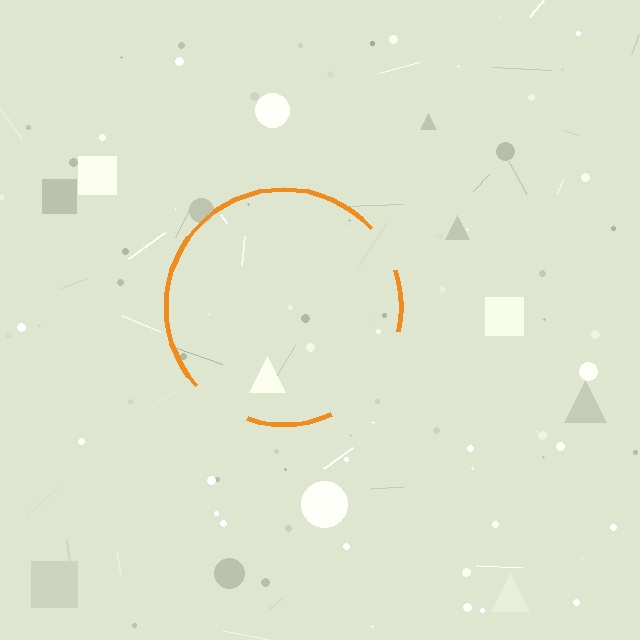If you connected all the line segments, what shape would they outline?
They would outline a circle.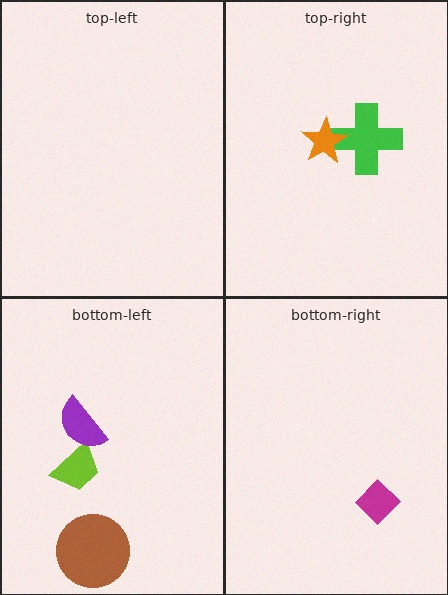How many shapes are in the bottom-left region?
3.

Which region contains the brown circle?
The bottom-left region.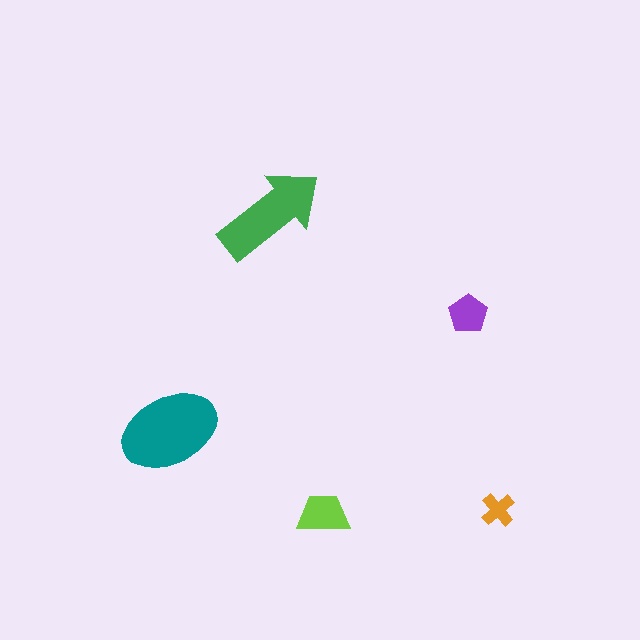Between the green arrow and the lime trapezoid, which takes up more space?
The green arrow.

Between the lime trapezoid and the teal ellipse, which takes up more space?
The teal ellipse.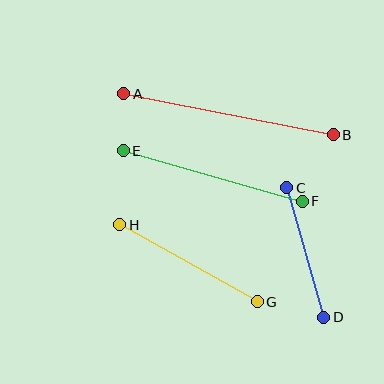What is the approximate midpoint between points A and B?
The midpoint is at approximately (228, 114) pixels.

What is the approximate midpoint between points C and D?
The midpoint is at approximately (305, 252) pixels.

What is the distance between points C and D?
The distance is approximately 135 pixels.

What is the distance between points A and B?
The distance is approximately 214 pixels.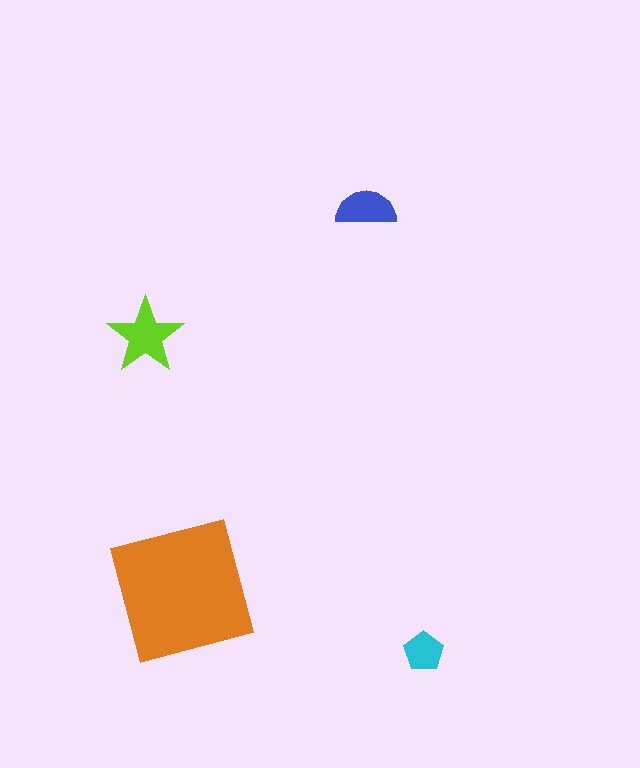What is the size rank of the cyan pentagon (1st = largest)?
4th.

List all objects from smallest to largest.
The cyan pentagon, the blue semicircle, the lime star, the orange square.